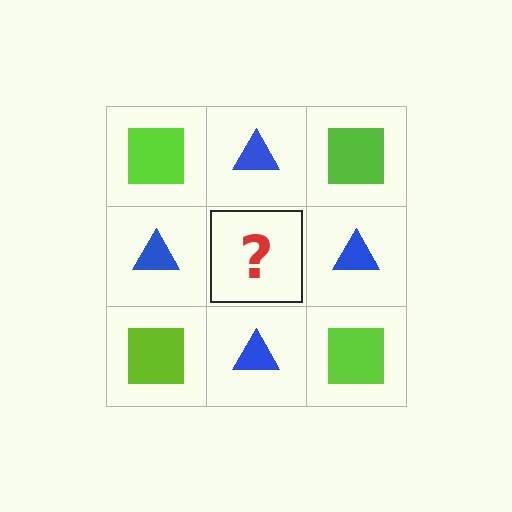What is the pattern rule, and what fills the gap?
The rule is that it alternates lime square and blue triangle in a checkerboard pattern. The gap should be filled with a lime square.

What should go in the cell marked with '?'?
The missing cell should contain a lime square.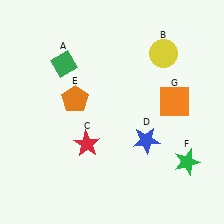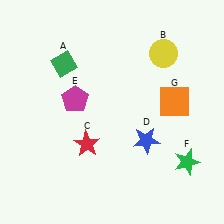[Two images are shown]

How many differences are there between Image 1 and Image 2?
There is 1 difference between the two images.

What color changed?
The pentagon (E) changed from orange in Image 1 to magenta in Image 2.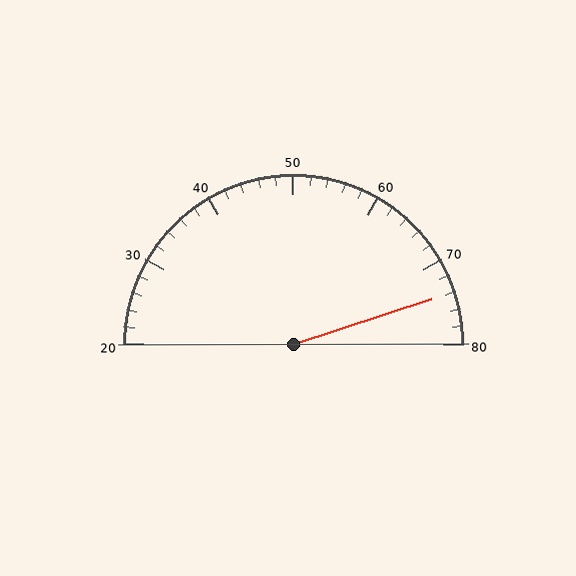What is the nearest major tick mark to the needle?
The nearest major tick mark is 70.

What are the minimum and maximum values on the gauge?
The gauge ranges from 20 to 80.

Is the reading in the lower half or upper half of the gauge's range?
The reading is in the upper half of the range (20 to 80).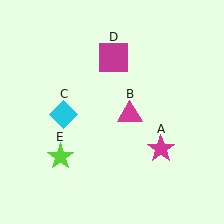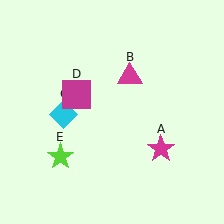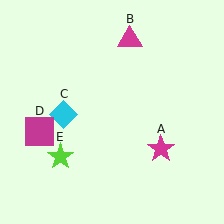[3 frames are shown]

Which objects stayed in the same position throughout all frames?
Magenta star (object A) and cyan diamond (object C) and lime star (object E) remained stationary.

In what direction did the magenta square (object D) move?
The magenta square (object D) moved down and to the left.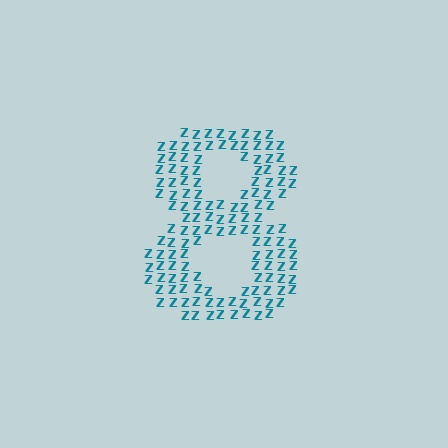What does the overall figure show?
The overall figure shows the digit 8.